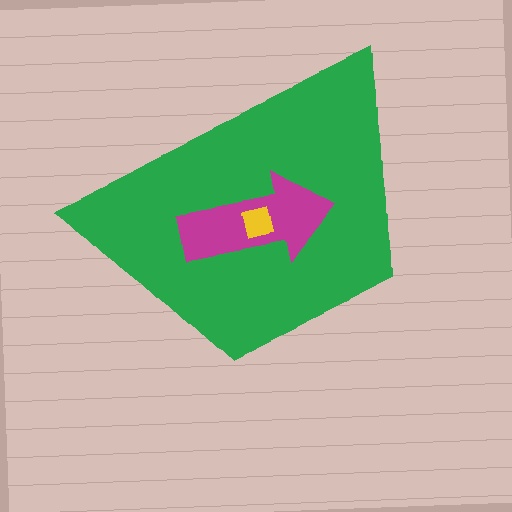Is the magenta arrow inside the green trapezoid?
Yes.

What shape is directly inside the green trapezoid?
The magenta arrow.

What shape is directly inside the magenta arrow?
The yellow square.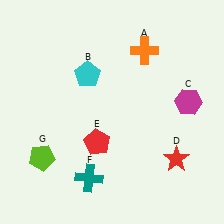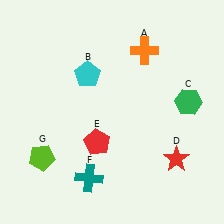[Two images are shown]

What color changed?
The hexagon (C) changed from magenta in Image 1 to green in Image 2.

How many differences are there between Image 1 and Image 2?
There is 1 difference between the two images.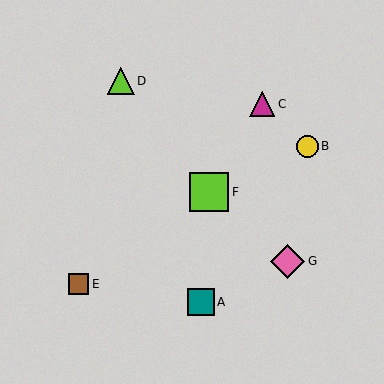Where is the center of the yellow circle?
The center of the yellow circle is at (307, 146).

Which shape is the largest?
The lime square (labeled F) is the largest.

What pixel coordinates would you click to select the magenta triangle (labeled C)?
Click at (262, 104) to select the magenta triangle C.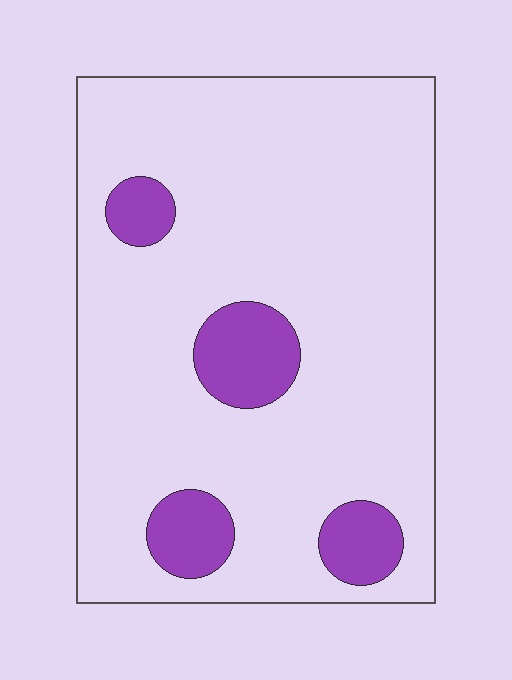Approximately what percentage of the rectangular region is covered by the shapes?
Approximately 15%.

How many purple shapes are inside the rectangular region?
4.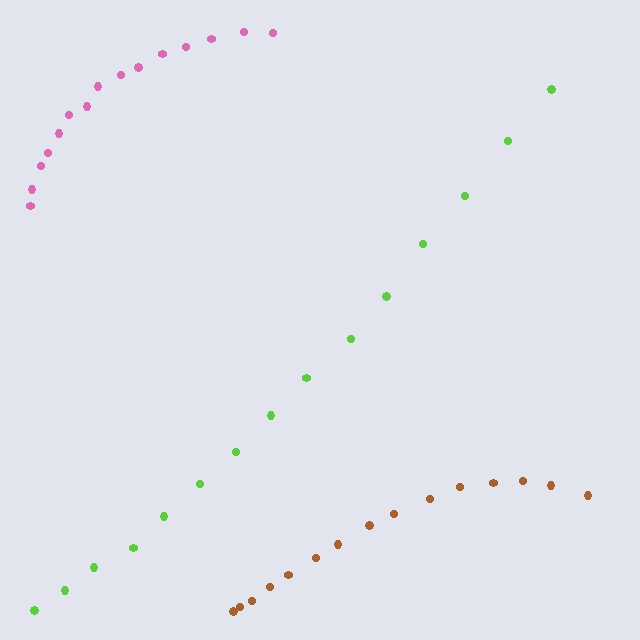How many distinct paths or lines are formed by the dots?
There are 3 distinct paths.